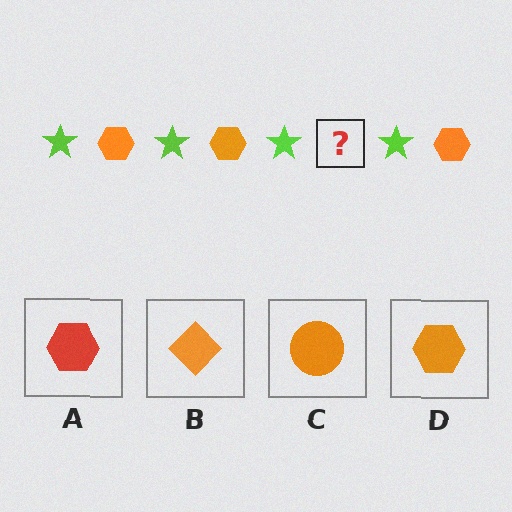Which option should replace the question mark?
Option D.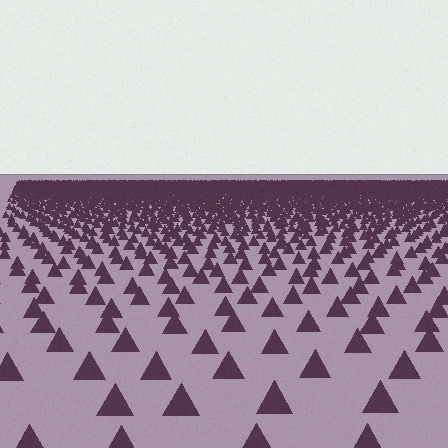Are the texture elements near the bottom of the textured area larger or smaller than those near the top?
Larger. Near the bottom, elements are closer to the viewer and appear at a bigger on-screen size.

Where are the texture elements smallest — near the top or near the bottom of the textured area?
Near the top.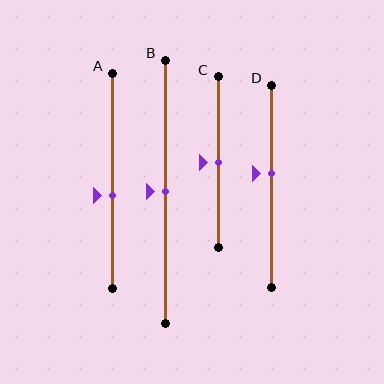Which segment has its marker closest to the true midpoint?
Segment B has its marker closest to the true midpoint.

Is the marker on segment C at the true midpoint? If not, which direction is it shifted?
Yes, the marker on segment C is at the true midpoint.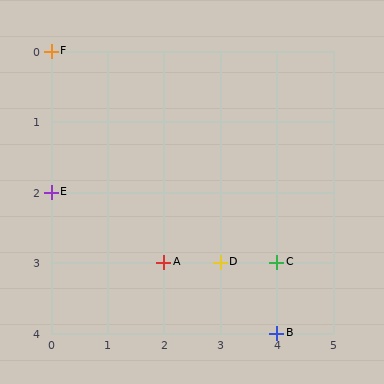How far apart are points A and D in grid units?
Points A and D are 1 column apart.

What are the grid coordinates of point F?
Point F is at grid coordinates (0, 0).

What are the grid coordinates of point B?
Point B is at grid coordinates (4, 4).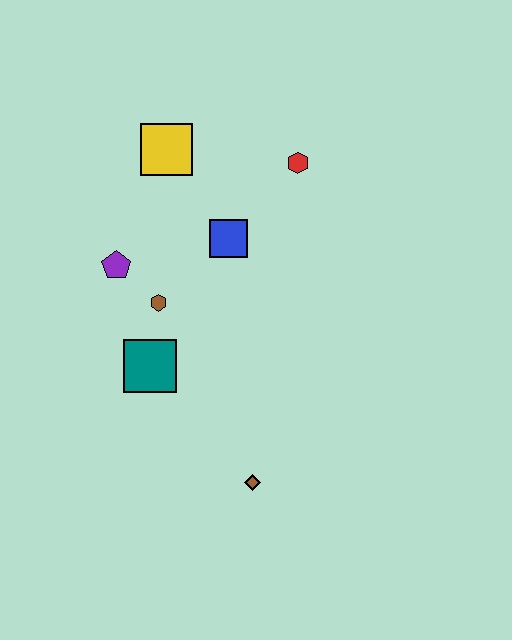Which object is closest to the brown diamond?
The teal square is closest to the brown diamond.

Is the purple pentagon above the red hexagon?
No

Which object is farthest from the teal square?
The red hexagon is farthest from the teal square.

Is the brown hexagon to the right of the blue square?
No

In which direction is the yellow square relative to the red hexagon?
The yellow square is to the left of the red hexagon.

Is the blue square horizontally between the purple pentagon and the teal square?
No